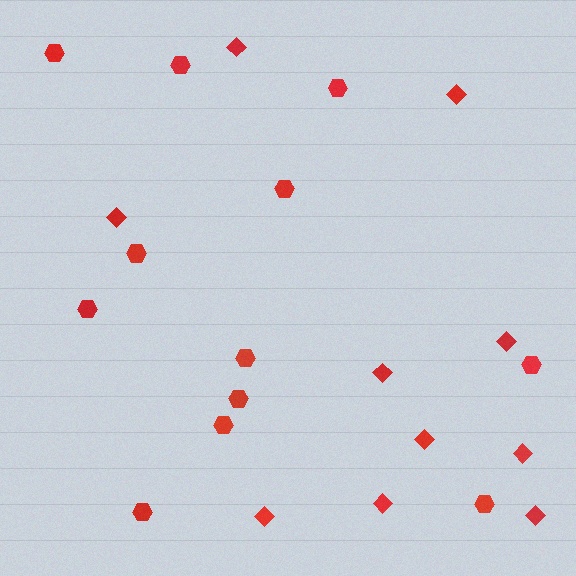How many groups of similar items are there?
There are 2 groups: one group of diamonds (10) and one group of hexagons (12).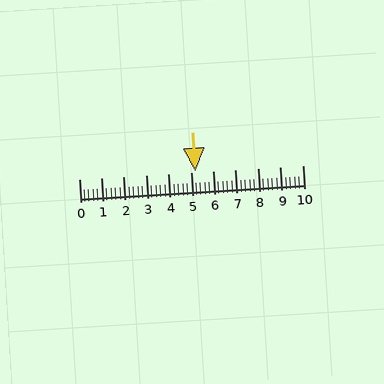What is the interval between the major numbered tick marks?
The major tick marks are spaced 1 units apart.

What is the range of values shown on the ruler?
The ruler shows values from 0 to 10.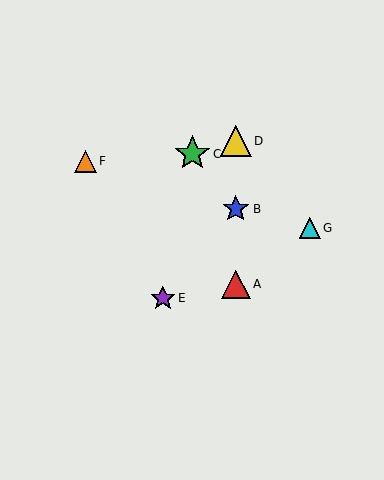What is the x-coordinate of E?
Object E is at x≈163.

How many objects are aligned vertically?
3 objects (A, B, D) are aligned vertically.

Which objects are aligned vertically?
Objects A, B, D are aligned vertically.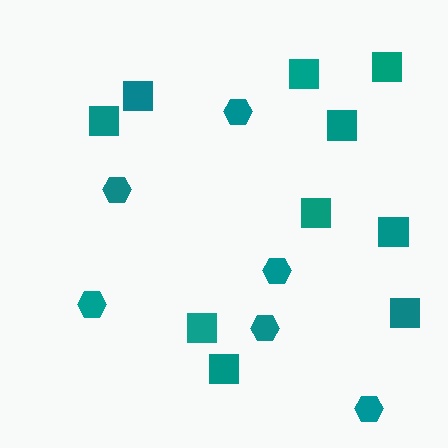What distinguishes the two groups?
There are 2 groups: one group of hexagons (6) and one group of squares (10).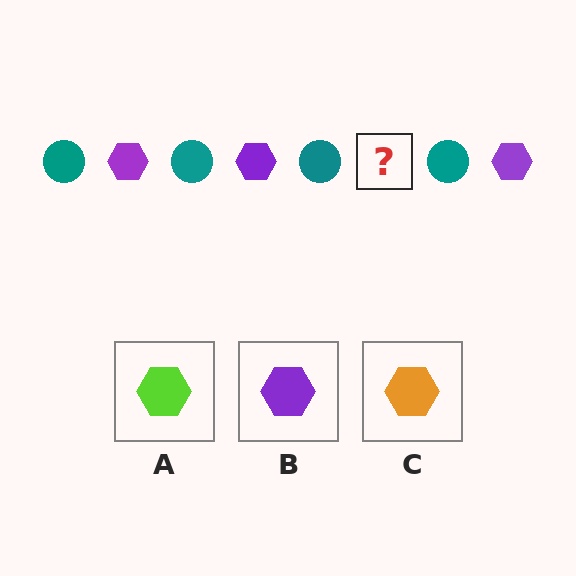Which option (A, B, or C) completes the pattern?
B.